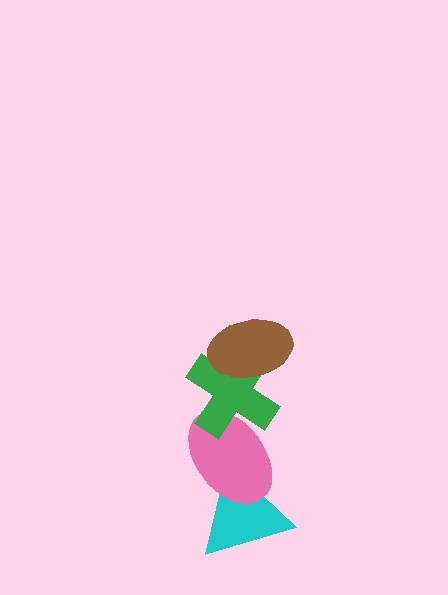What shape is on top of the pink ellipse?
The green cross is on top of the pink ellipse.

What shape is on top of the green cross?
The brown ellipse is on top of the green cross.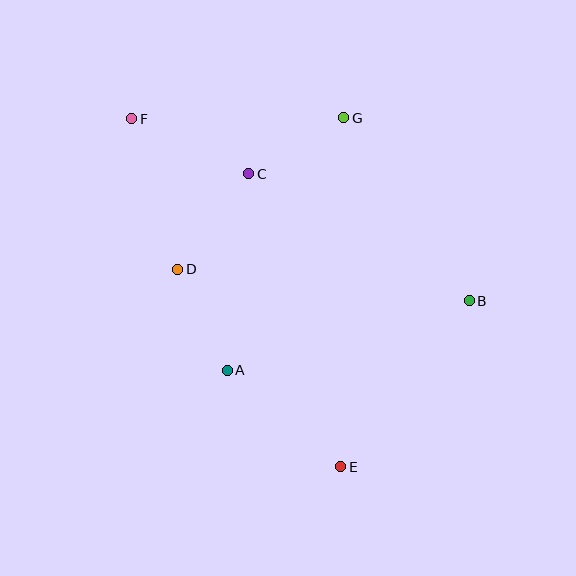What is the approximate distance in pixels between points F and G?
The distance between F and G is approximately 212 pixels.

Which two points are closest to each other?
Points C and G are closest to each other.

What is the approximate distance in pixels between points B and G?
The distance between B and G is approximately 222 pixels.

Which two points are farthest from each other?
Points E and F are farthest from each other.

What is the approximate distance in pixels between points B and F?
The distance between B and F is approximately 383 pixels.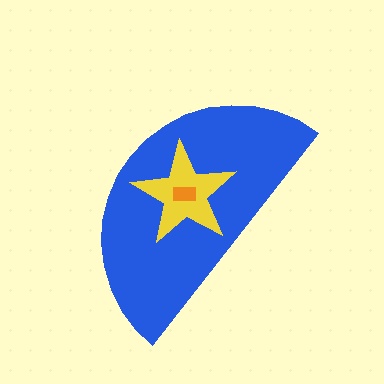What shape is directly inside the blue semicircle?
The yellow star.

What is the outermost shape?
The blue semicircle.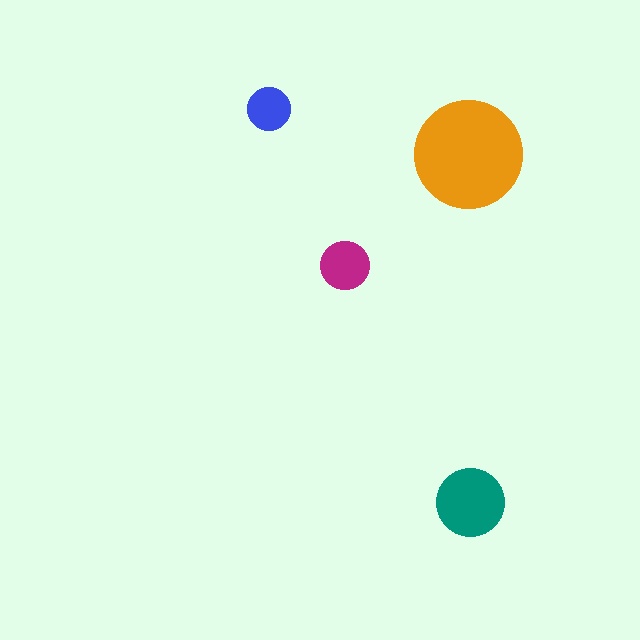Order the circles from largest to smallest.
the orange one, the teal one, the magenta one, the blue one.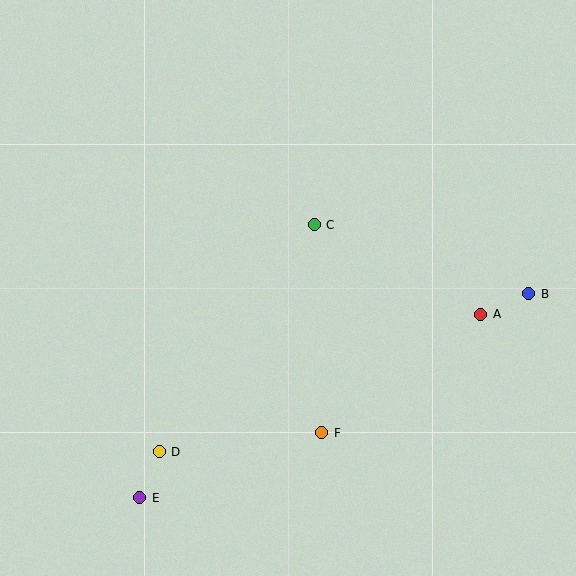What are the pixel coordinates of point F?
Point F is at (322, 433).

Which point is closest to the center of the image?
Point C at (314, 225) is closest to the center.